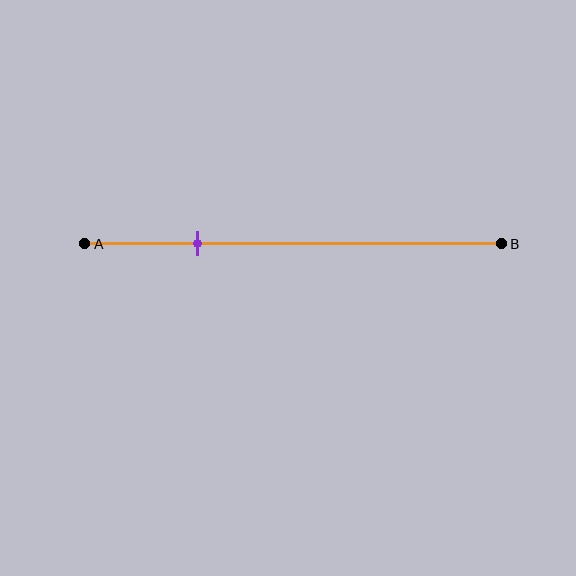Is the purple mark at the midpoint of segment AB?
No, the mark is at about 25% from A, not at the 50% midpoint.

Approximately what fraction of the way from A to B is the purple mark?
The purple mark is approximately 25% of the way from A to B.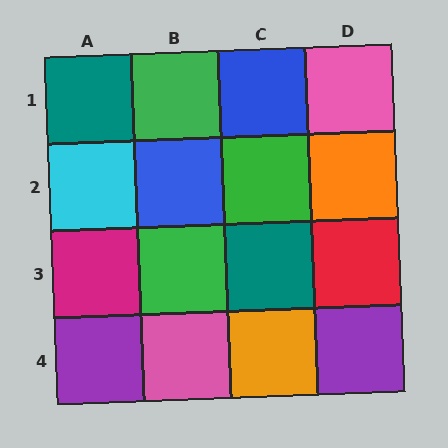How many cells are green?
3 cells are green.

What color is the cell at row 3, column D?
Red.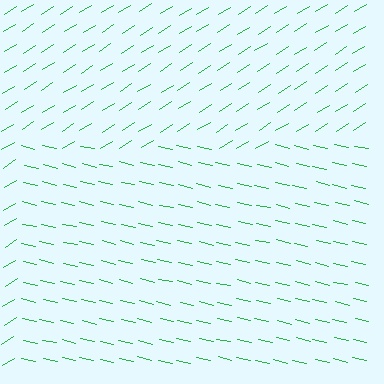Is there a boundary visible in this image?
Yes, there is a texture boundary formed by a change in line orientation.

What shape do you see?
I see a rectangle.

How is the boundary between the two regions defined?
The boundary is defined purely by a change in line orientation (approximately 45 degrees difference). All lines are the same color and thickness.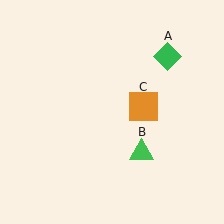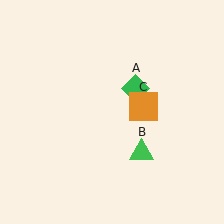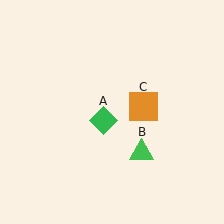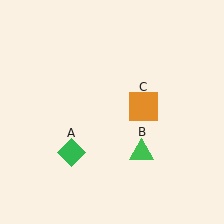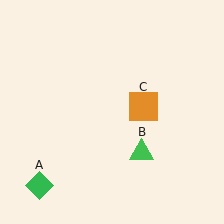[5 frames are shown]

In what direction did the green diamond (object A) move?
The green diamond (object A) moved down and to the left.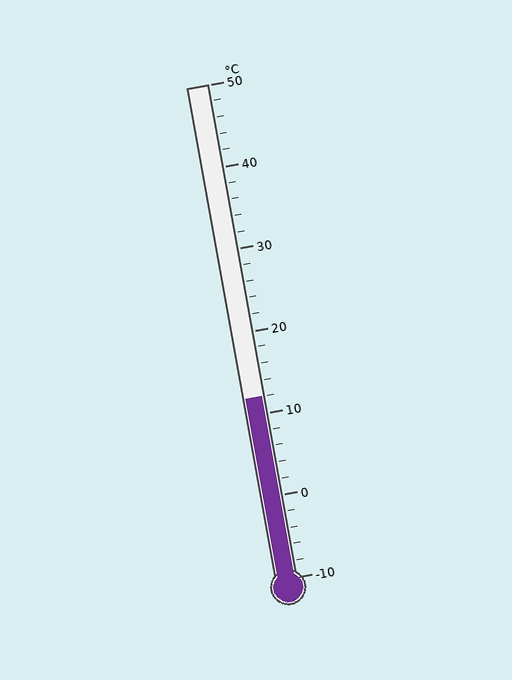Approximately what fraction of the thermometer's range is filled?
The thermometer is filled to approximately 35% of its range.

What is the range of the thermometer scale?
The thermometer scale ranges from -10°C to 50°C.